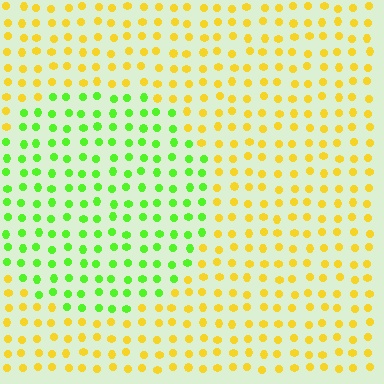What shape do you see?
I see a circle.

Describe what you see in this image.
The image is filled with small yellow elements in a uniform arrangement. A circle-shaped region is visible where the elements are tinted to a slightly different hue, forming a subtle color boundary.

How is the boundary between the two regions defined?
The boundary is defined purely by a slight shift in hue (about 57 degrees). Spacing, size, and orientation are identical on both sides.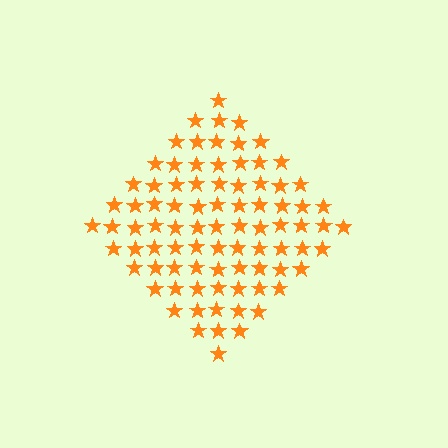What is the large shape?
The large shape is a diamond.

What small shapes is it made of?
It is made of small stars.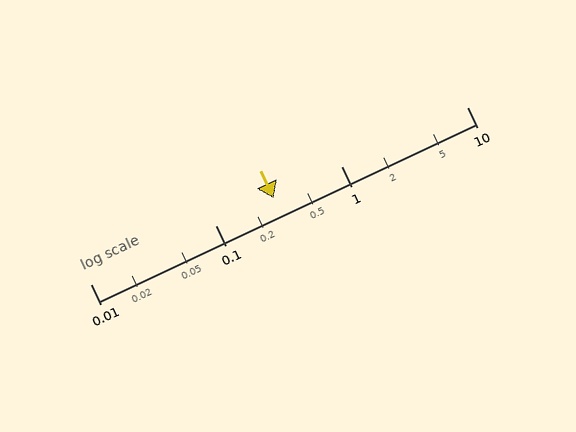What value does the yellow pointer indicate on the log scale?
The pointer indicates approximately 0.29.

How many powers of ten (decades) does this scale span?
The scale spans 3 decades, from 0.01 to 10.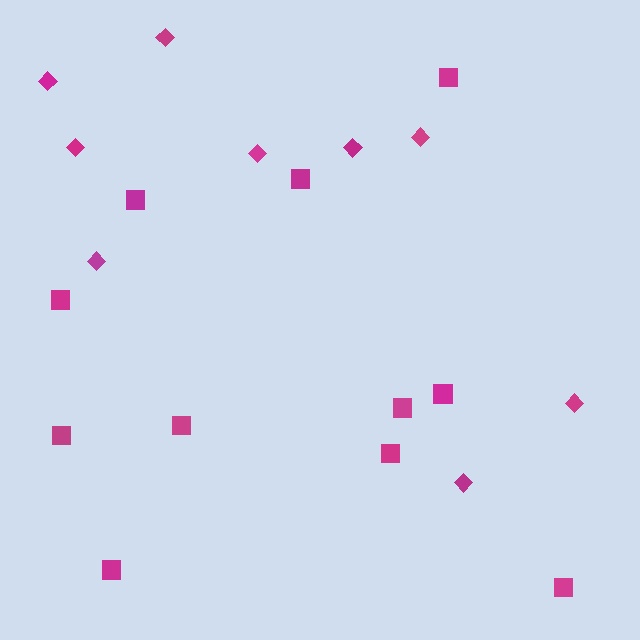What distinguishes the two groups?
There are 2 groups: one group of diamonds (9) and one group of squares (11).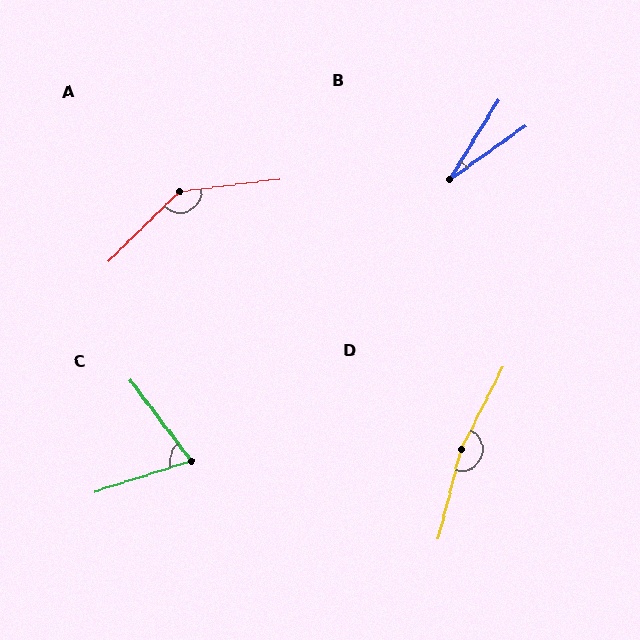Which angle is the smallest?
B, at approximately 23 degrees.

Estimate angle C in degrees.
Approximately 71 degrees.